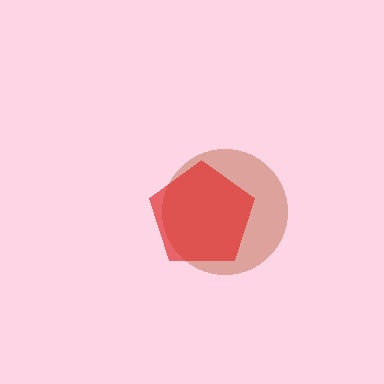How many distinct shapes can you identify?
There are 2 distinct shapes: a brown circle, a red pentagon.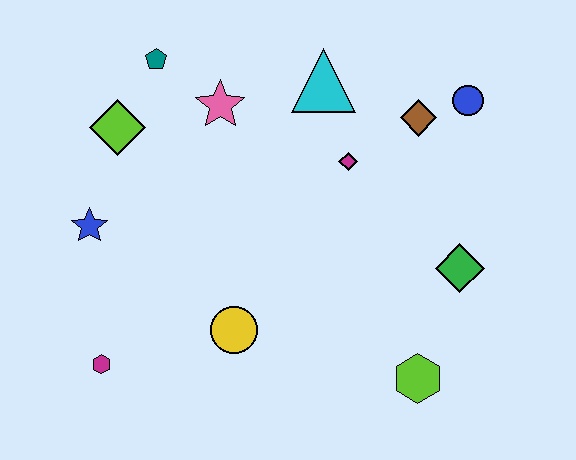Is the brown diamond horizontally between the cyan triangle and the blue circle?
Yes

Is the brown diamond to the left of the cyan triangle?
No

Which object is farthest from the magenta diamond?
The magenta hexagon is farthest from the magenta diamond.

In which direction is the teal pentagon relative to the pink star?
The teal pentagon is to the left of the pink star.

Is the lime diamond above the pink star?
No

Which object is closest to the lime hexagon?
The green diamond is closest to the lime hexagon.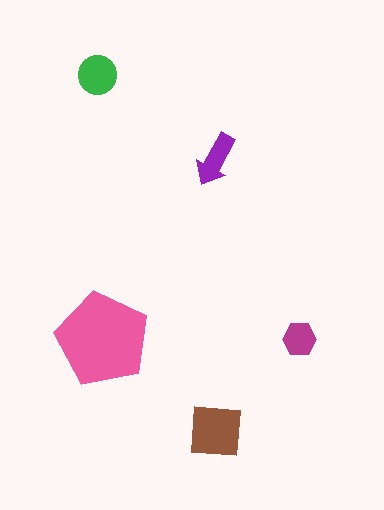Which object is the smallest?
The magenta hexagon.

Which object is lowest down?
The brown square is bottommost.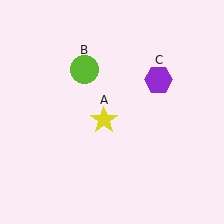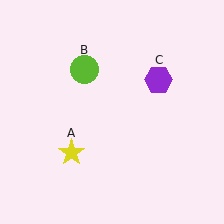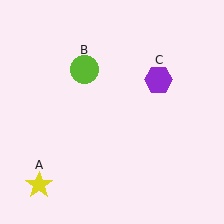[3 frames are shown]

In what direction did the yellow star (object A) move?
The yellow star (object A) moved down and to the left.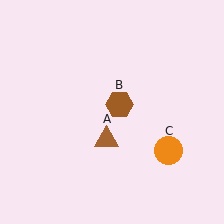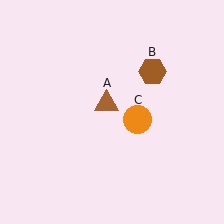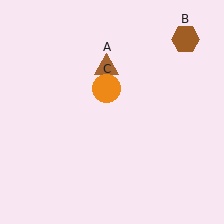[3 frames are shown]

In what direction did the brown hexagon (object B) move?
The brown hexagon (object B) moved up and to the right.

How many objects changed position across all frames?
3 objects changed position: brown triangle (object A), brown hexagon (object B), orange circle (object C).